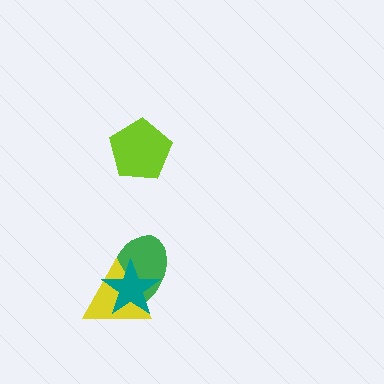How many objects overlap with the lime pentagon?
0 objects overlap with the lime pentagon.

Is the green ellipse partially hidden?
Yes, it is partially covered by another shape.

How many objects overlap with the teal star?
2 objects overlap with the teal star.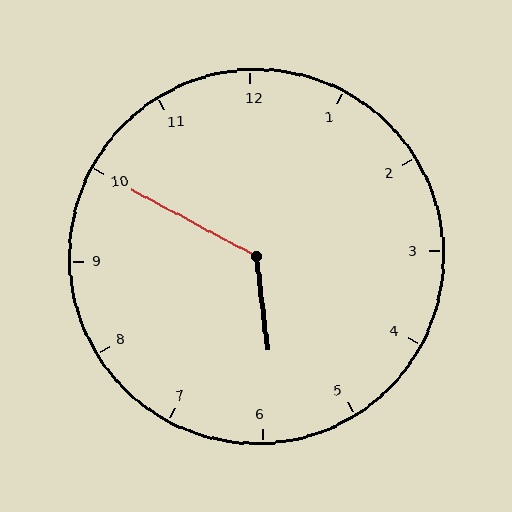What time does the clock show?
5:50.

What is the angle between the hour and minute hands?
Approximately 125 degrees.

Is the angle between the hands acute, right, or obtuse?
It is obtuse.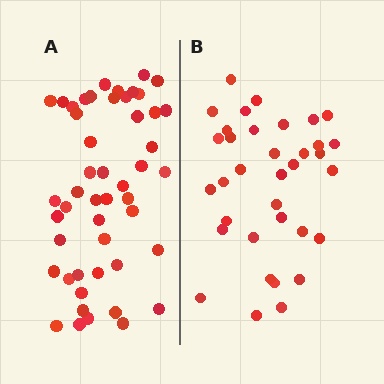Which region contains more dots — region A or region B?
Region A (the left region) has more dots.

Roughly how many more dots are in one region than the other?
Region A has approximately 15 more dots than region B.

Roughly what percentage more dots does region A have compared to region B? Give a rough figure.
About 40% more.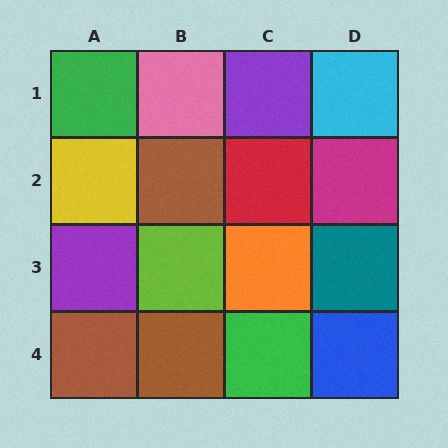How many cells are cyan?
1 cell is cyan.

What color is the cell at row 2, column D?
Magenta.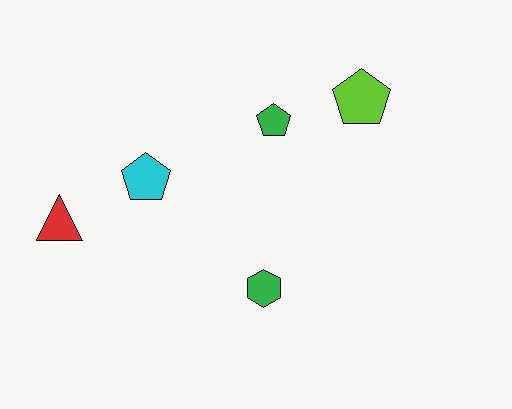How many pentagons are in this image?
There are 3 pentagons.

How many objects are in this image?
There are 5 objects.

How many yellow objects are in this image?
There are no yellow objects.